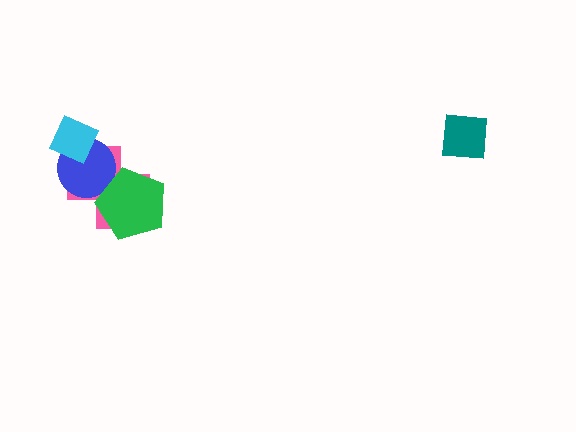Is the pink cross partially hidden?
Yes, it is partially covered by another shape.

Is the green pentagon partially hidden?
No, no other shape covers it.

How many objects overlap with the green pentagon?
2 objects overlap with the green pentagon.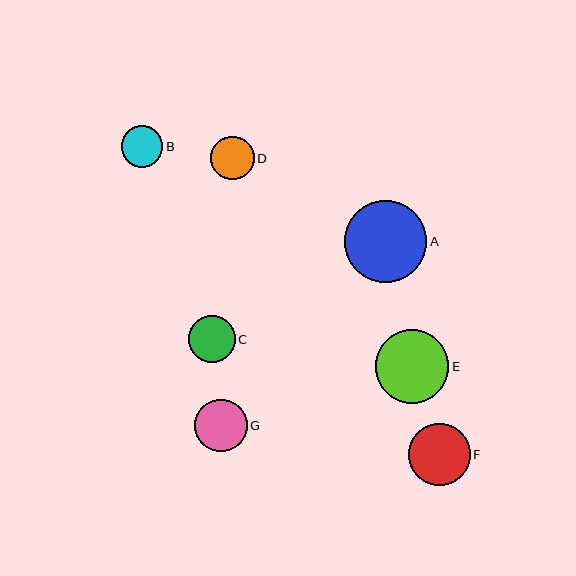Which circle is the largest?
Circle A is the largest with a size of approximately 82 pixels.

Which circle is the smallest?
Circle B is the smallest with a size of approximately 42 pixels.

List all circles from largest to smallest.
From largest to smallest: A, E, F, G, C, D, B.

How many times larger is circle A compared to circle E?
Circle A is approximately 1.1 times the size of circle E.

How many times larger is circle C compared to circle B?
Circle C is approximately 1.1 times the size of circle B.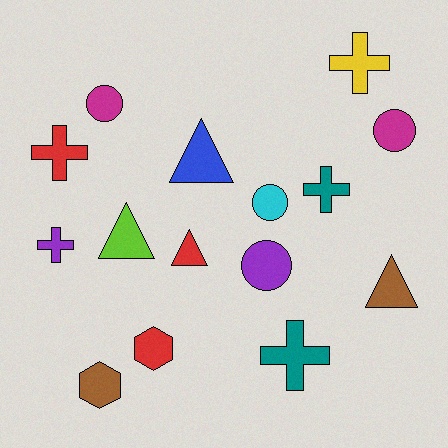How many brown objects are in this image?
There are 2 brown objects.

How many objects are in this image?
There are 15 objects.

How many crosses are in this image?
There are 5 crosses.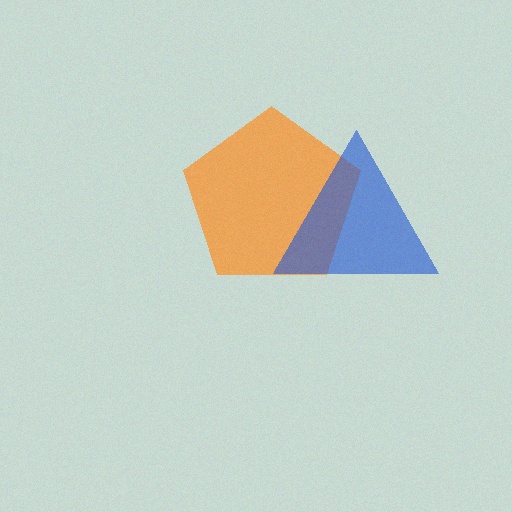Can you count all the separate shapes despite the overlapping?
Yes, there are 2 separate shapes.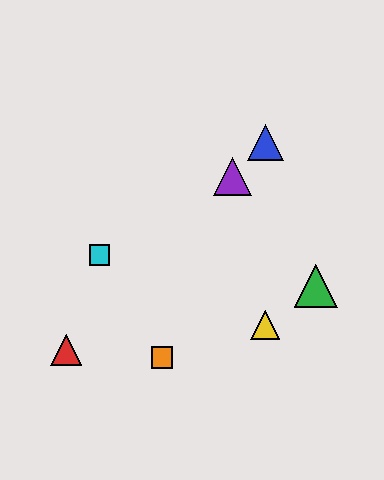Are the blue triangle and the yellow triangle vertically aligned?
Yes, both are at x≈265.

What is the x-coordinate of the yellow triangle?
The yellow triangle is at x≈265.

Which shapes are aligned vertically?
The blue triangle, the yellow triangle are aligned vertically.